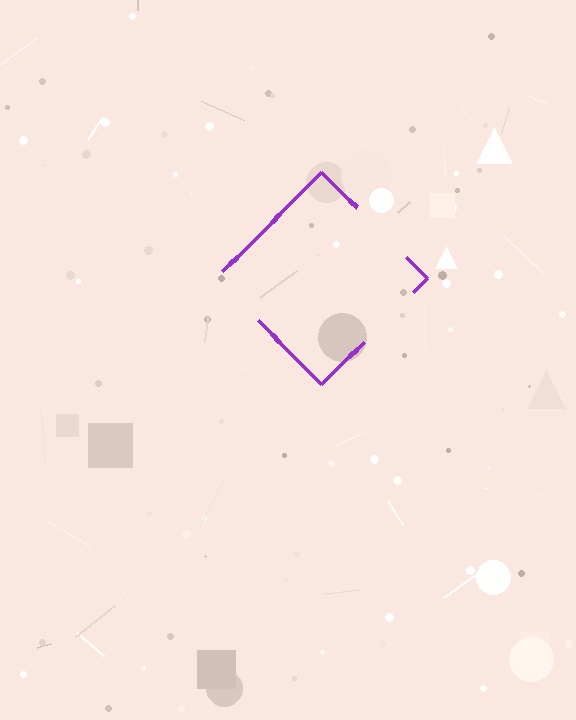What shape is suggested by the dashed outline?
The dashed outline suggests a diamond.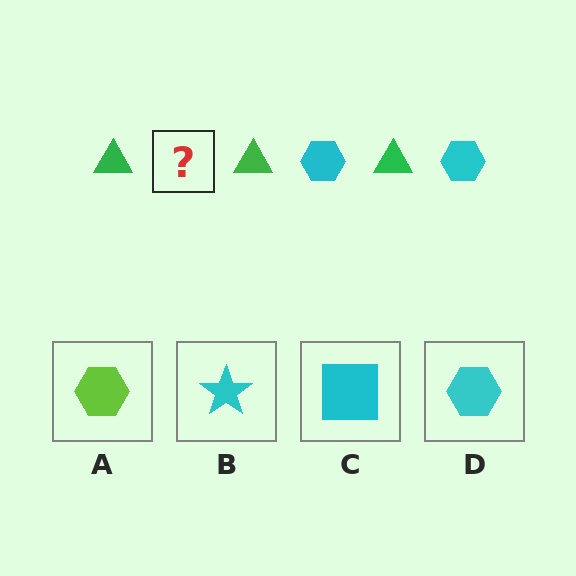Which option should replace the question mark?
Option D.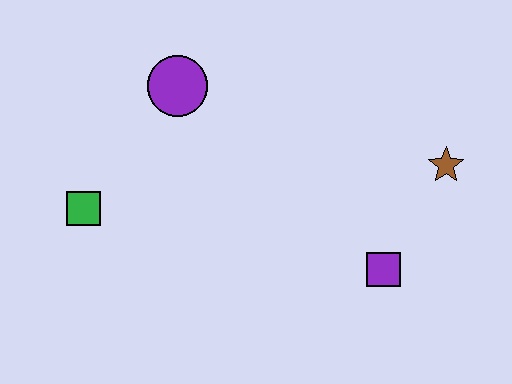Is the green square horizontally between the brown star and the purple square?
No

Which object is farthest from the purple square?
The green square is farthest from the purple square.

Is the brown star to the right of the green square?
Yes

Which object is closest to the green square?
The purple circle is closest to the green square.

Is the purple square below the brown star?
Yes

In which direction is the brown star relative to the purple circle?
The brown star is to the right of the purple circle.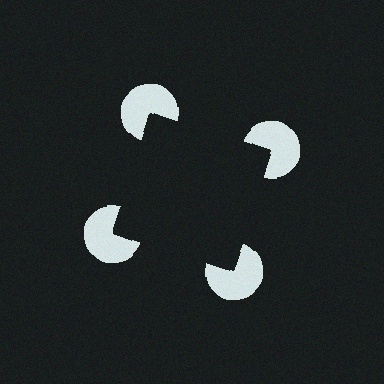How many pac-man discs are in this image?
There are 4 — one at each vertex of the illusory square.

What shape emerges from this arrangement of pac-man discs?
An illusory square — its edges are inferred from the aligned wedge cuts in the pac-man discs, not physically drawn.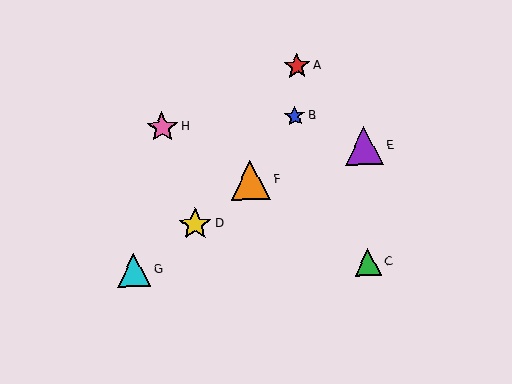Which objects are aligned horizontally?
Objects C, G are aligned horizontally.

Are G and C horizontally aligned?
Yes, both are at y≈270.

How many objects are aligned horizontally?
2 objects (C, G) are aligned horizontally.